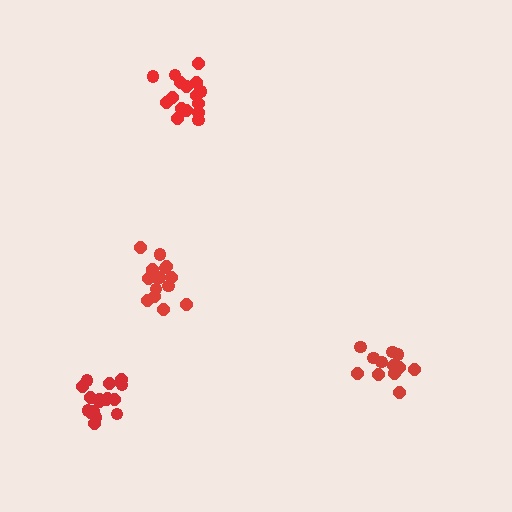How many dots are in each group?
Group 1: 17 dots, Group 2: 13 dots, Group 3: 15 dots, Group 4: 16 dots (61 total).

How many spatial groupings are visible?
There are 4 spatial groupings.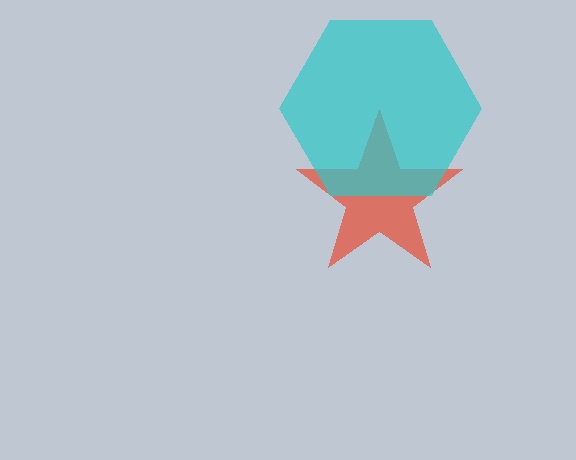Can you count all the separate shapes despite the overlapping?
Yes, there are 2 separate shapes.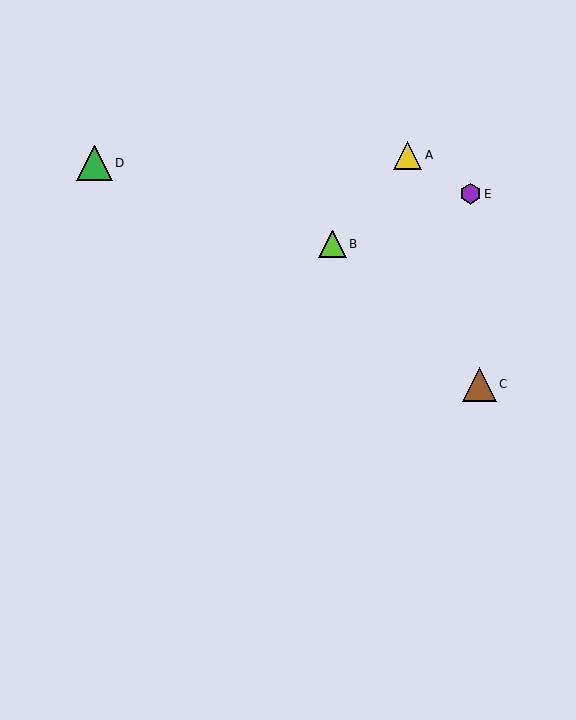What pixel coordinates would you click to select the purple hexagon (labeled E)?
Click at (471, 194) to select the purple hexagon E.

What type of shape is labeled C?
Shape C is a brown triangle.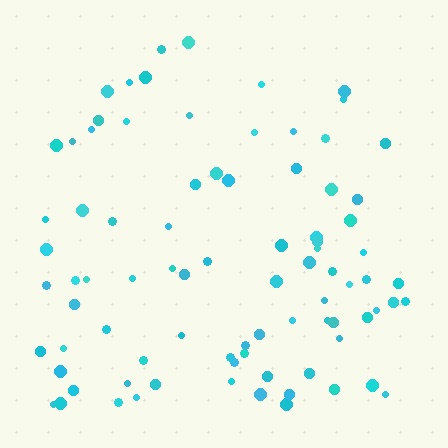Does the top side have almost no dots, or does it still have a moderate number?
Still a moderate number, just noticeably fewer than the bottom.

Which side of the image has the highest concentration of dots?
The bottom.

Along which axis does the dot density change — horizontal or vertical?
Vertical.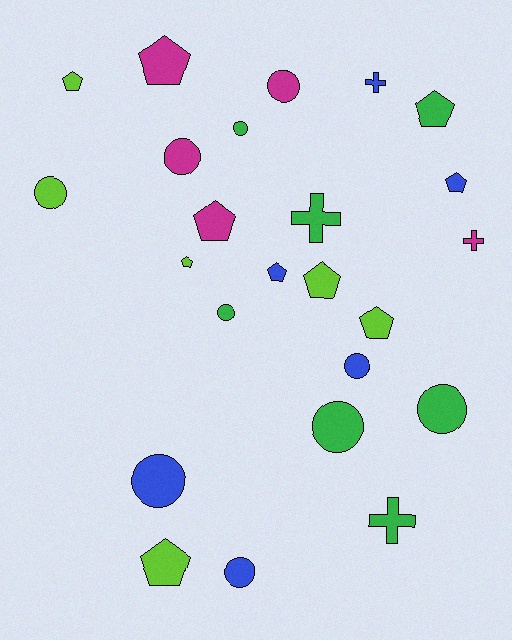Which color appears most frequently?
Green, with 7 objects.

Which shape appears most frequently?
Circle, with 10 objects.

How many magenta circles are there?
There are 2 magenta circles.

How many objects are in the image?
There are 24 objects.